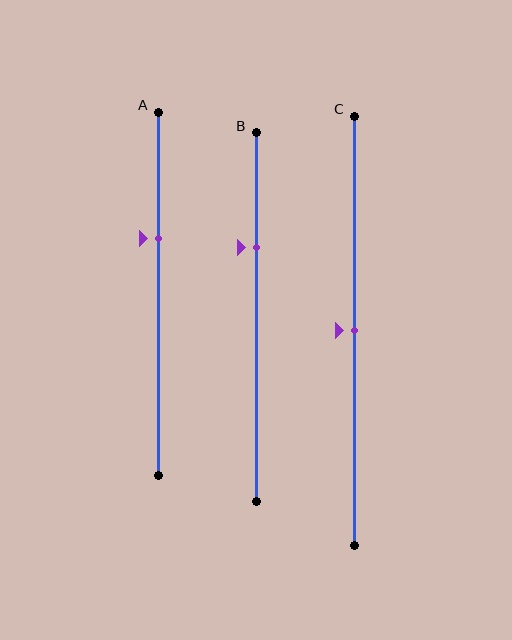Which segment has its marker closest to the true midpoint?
Segment C has its marker closest to the true midpoint.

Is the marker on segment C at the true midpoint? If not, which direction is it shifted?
Yes, the marker on segment C is at the true midpoint.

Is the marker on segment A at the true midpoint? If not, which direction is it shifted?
No, the marker on segment A is shifted upward by about 15% of the segment length.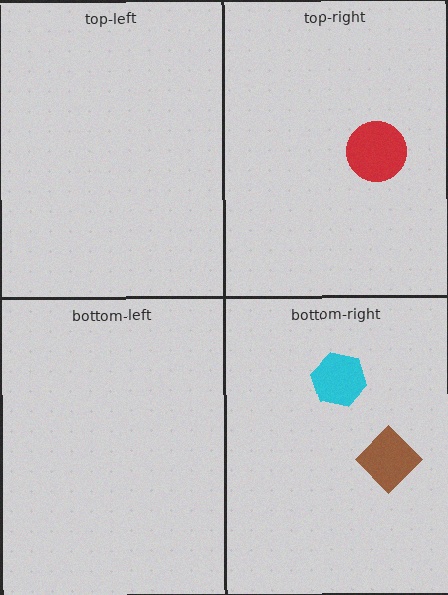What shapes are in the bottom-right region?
The cyan hexagon, the brown diamond.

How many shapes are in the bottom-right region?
2.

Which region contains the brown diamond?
The bottom-right region.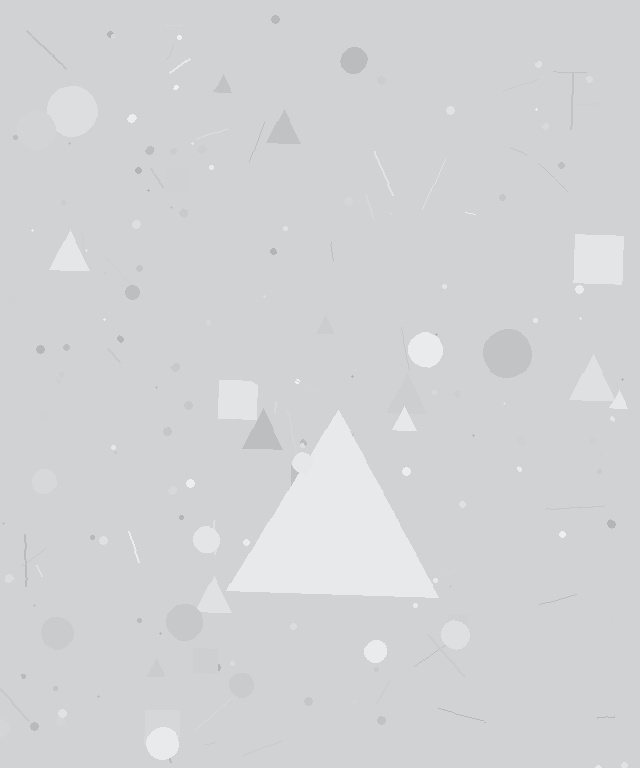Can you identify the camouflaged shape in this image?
The camouflaged shape is a triangle.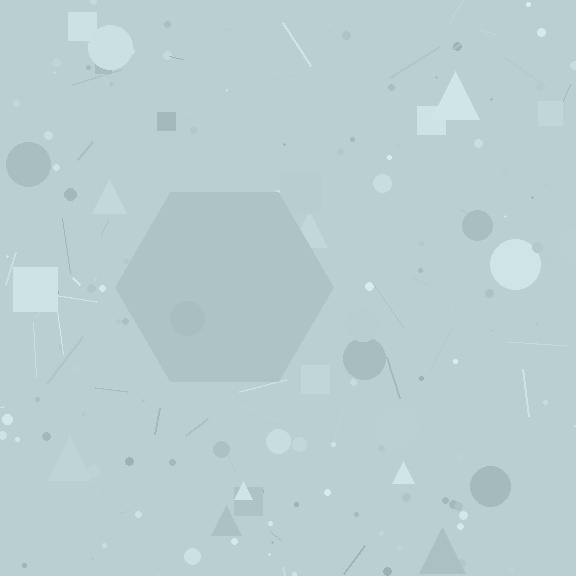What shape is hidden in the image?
A hexagon is hidden in the image.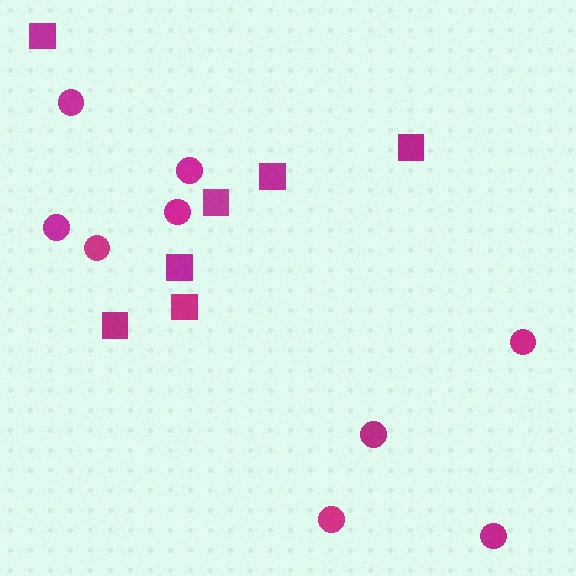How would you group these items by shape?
There are 2 groups: one group of squares (7) and one group of circles (9).